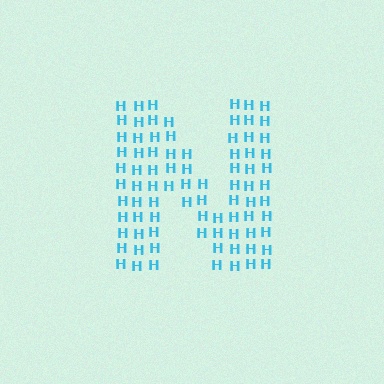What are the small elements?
The small elements are letter H's.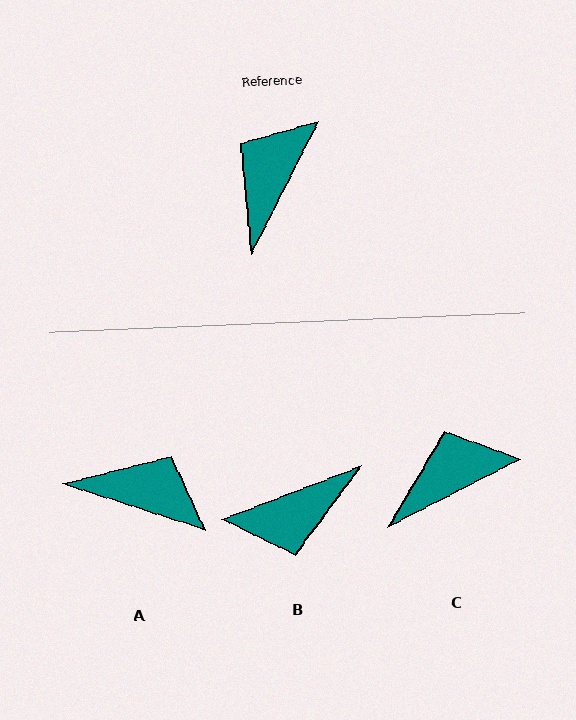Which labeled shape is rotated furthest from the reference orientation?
B, about 138 degrees away.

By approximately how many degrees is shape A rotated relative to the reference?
Approximately 81 degrees clockwise.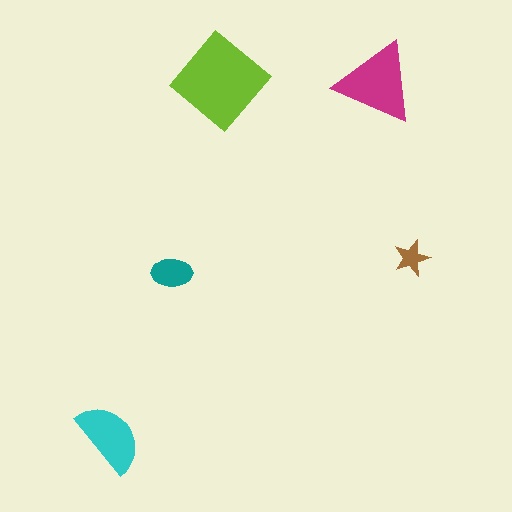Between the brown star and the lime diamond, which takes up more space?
The lime diamond.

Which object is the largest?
The lime diamond.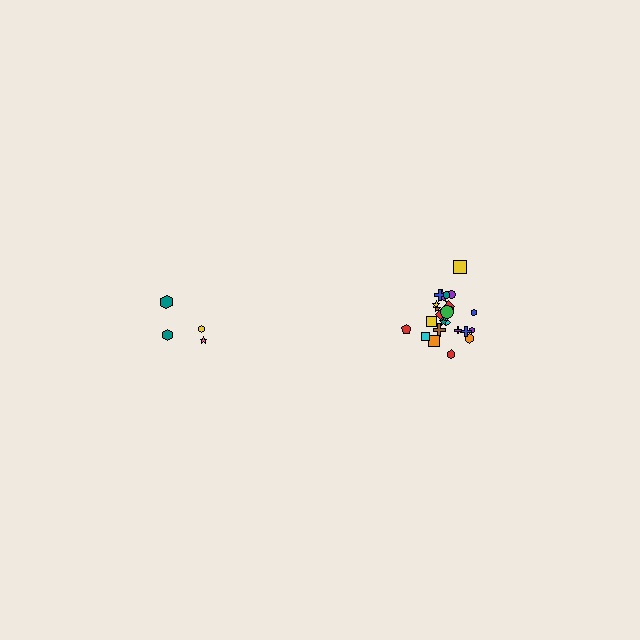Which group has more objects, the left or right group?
The right group.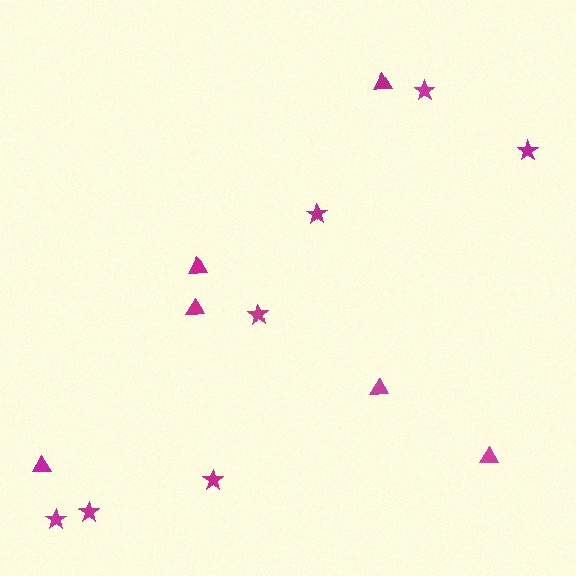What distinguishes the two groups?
There are 2 groups: one group of triangles (6) and one group of stars (7).